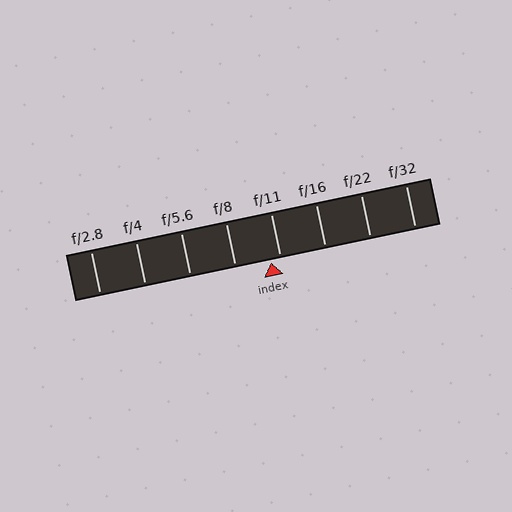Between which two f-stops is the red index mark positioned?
The index mark is between f/8 and f/11.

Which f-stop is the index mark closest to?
The index mark is closest to f/11.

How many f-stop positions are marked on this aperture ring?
There are 8 f-stop positions marked.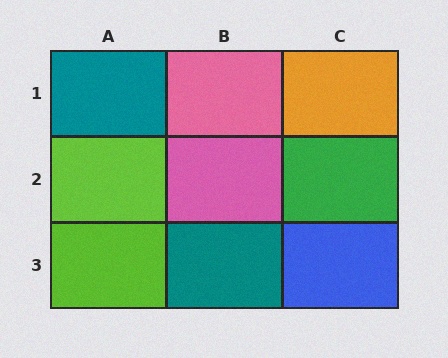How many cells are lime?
2 cells are lime.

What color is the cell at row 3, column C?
Blue.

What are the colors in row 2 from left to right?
Lime, pink, green.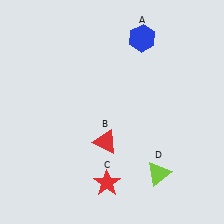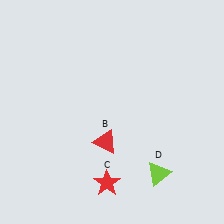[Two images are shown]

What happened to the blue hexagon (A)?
The blue hexagon (A) was removed in Image 2. It was in the top-right area of Image 1.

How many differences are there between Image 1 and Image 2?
There is 1 difference between the two images.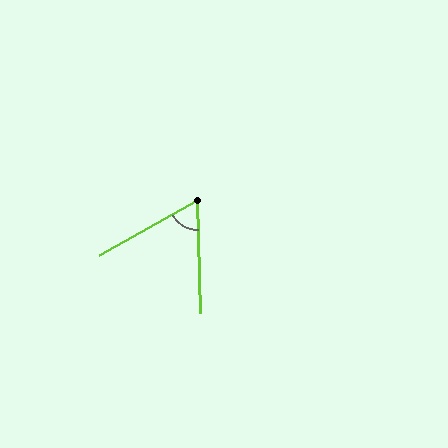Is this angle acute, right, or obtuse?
It is acute.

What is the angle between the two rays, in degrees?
Approximately 62 degrees.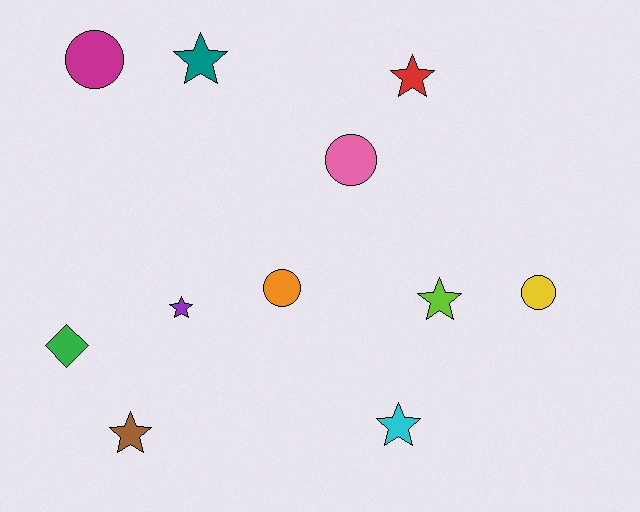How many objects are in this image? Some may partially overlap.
There are 11 objects.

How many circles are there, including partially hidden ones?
There are 4 circles.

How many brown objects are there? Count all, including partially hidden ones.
There is 1 brown object.